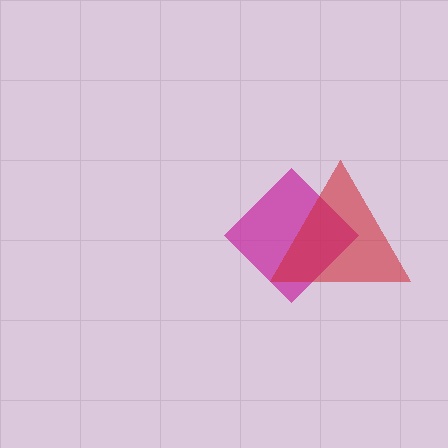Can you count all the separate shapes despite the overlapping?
Yes, there are 2 separate shapes.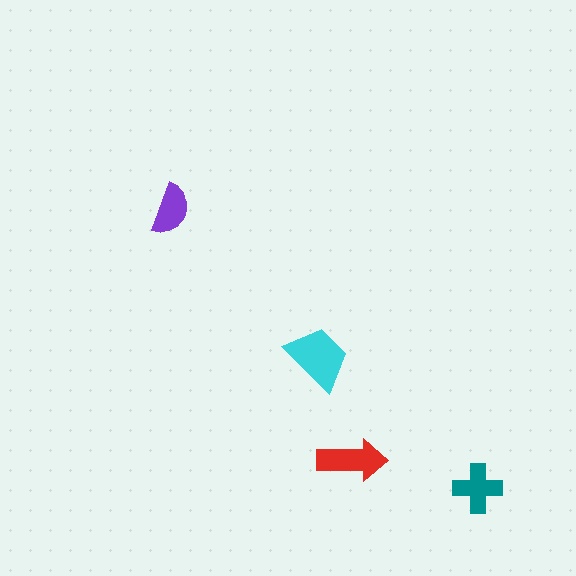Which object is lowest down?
The teal cross is bottommost.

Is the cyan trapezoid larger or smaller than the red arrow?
Larger.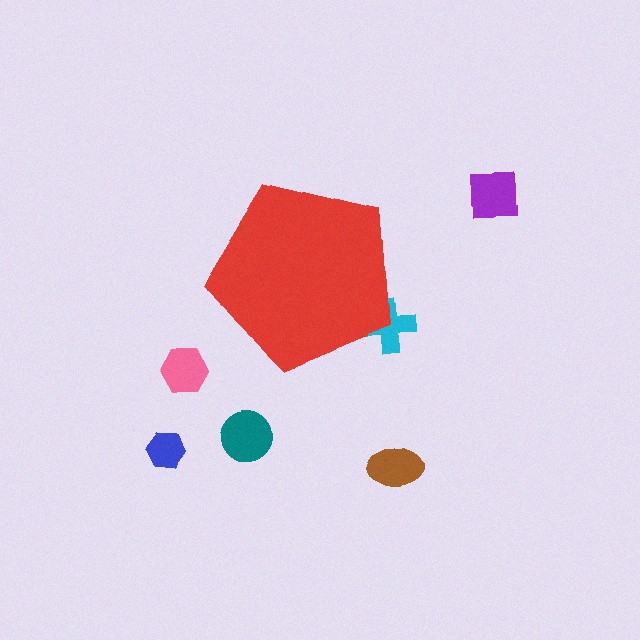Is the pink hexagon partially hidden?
No, the pink hexagon is fully visible.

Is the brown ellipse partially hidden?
No, the brown ellipse is fully visible.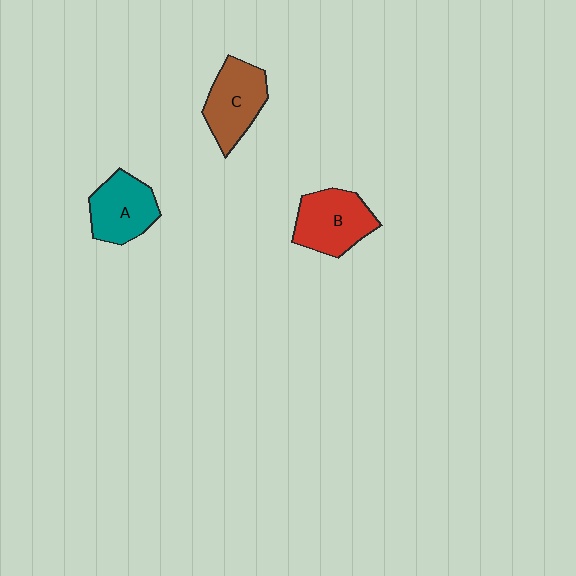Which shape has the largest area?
Shape B (red).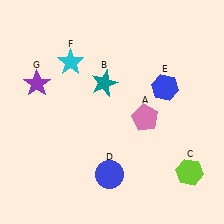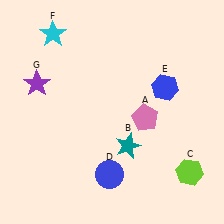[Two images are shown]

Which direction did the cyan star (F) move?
The cyan star (F) moved up.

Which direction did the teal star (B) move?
The teal star (B) moved down.